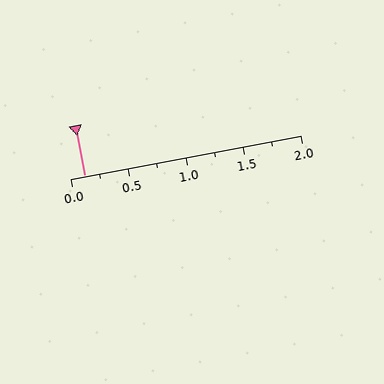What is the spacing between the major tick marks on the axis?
The major ticks are spaced 0.5 apart.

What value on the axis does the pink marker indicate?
The marker indicates approximately 0.12.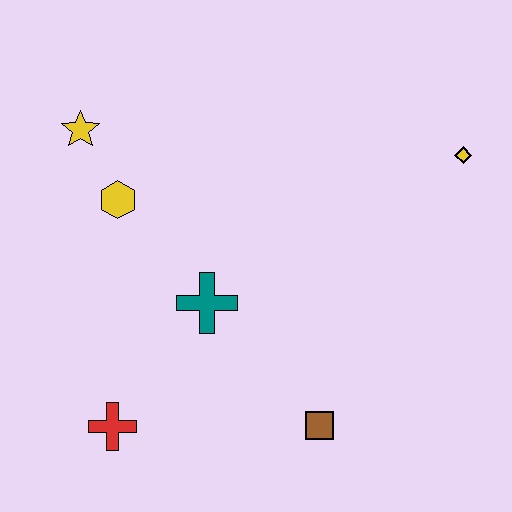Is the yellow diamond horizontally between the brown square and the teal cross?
No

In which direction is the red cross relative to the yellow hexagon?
The red cross is below the yellow hexagon.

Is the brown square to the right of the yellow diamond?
No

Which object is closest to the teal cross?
The yellow hexagon is closest to the teal cross.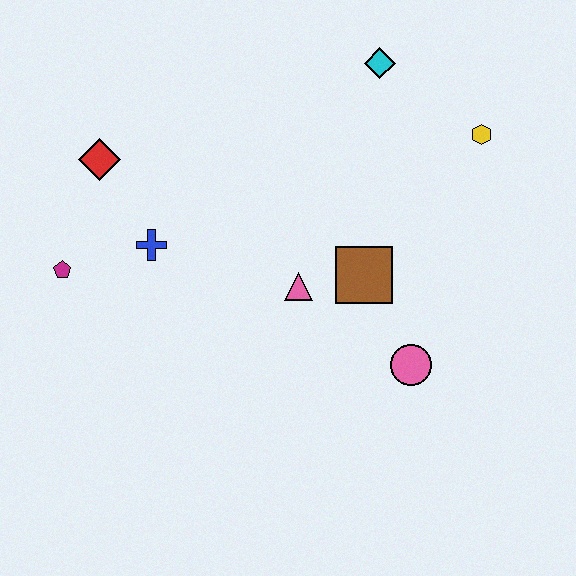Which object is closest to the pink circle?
The brown square is closest to the pink circle.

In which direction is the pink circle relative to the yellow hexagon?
The pink circle is below the yellow hexagon.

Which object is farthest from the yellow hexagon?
The magenta pentagon is farthest from the yellow hexagon.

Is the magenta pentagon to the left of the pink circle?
Yes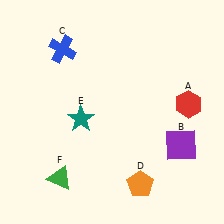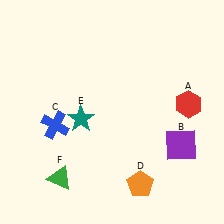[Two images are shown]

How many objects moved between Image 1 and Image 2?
1 object moved between the two images.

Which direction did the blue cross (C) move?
The blue cross (C) moved down.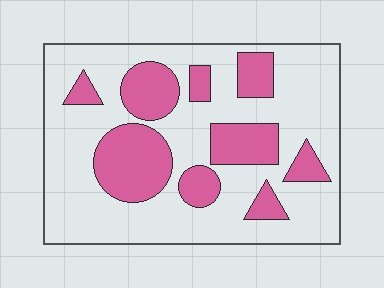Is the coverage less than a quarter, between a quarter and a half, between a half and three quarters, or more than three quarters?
Between a quarter and a half.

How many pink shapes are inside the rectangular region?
9.